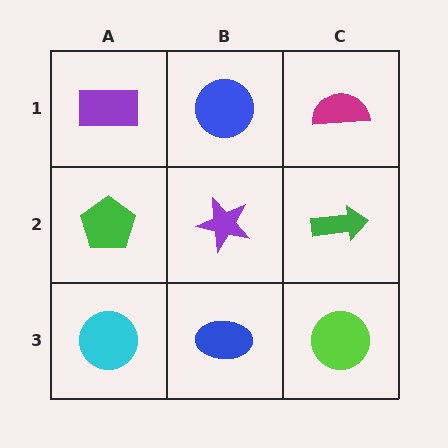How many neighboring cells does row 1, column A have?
2.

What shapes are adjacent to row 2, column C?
A magenta semicircle (row 1, column C), a lime circle (row 3, column C), a purple star (row 2, column B).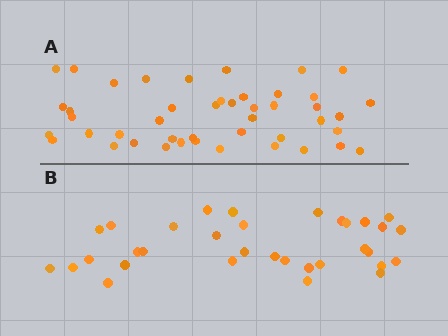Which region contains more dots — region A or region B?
Region A (the top region) has more dots.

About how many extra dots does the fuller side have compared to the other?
Region A has roughly 12 or so more dots than region B.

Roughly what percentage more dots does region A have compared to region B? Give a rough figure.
About 35% more.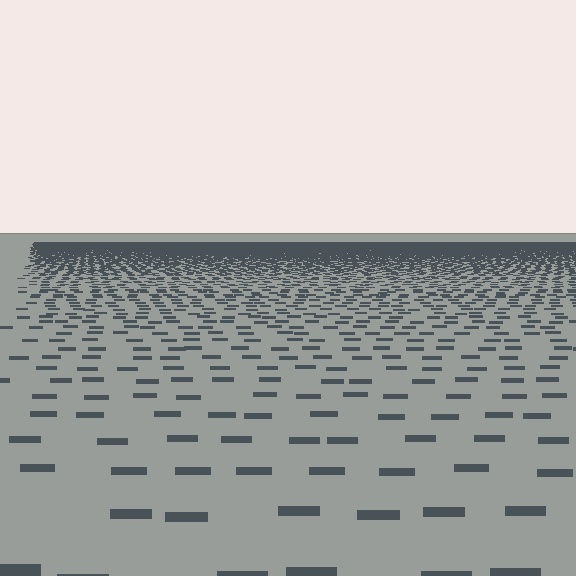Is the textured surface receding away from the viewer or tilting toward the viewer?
The surface is receding away from the viewer. Texture elements get smaller and denser toward the top.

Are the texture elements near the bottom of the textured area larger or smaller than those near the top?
Larger. Near the bottom, elements are closer to the viewer and appear at a bigger on-screen size.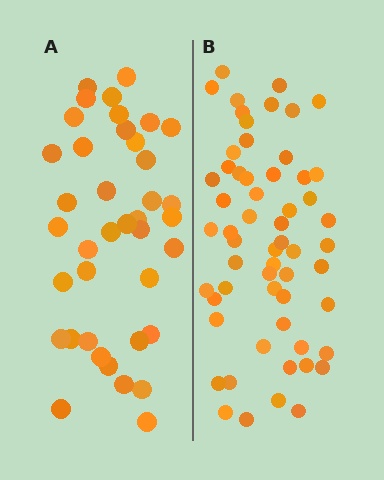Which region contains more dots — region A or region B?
Region B (the right region) has more dots.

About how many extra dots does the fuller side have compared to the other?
Region B has approximately 20 more dots than region A.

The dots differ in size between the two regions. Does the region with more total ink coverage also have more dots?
No. Region A has more total ink coverage because its dots are larger, but region B actually contains more individual dots. Total area can be misleading — the number of items is what matters here.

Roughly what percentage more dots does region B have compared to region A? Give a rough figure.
About 50% more.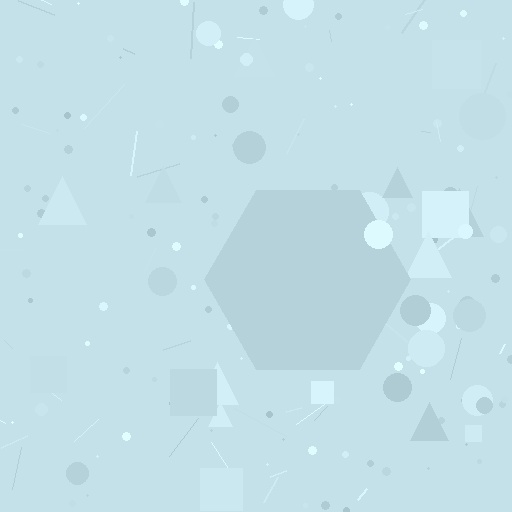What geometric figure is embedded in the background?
A hexagon is embedded in the background.